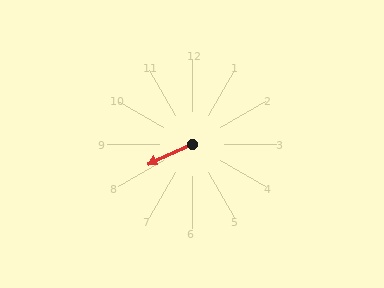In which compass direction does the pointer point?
Southwest.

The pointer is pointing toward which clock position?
Roughly 8 o'clock.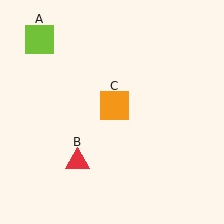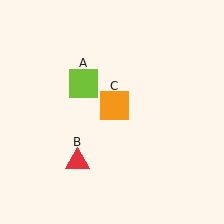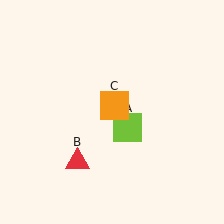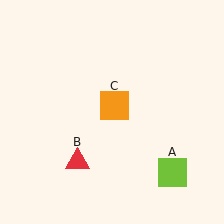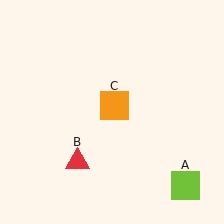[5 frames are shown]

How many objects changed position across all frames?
1 object changed position: lime square (object A).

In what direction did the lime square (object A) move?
The lime square (object A) moved down and to the right.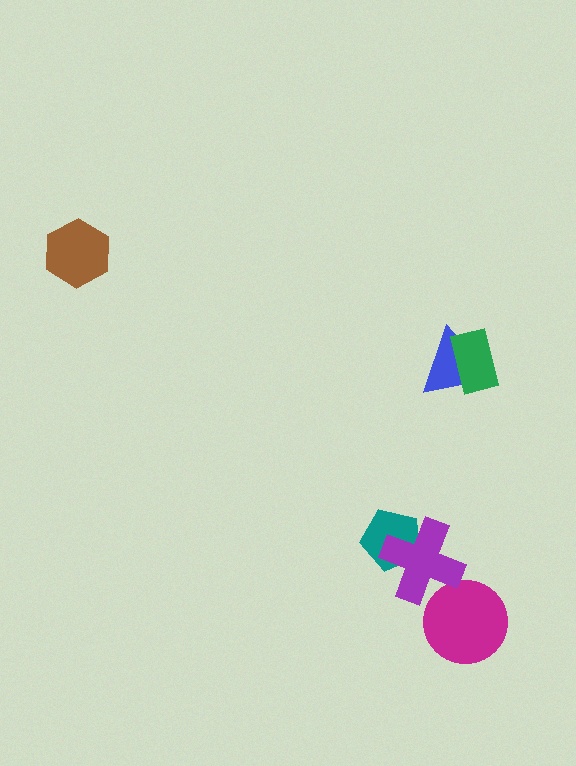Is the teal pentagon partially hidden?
Yes, it is partially covered by another shape.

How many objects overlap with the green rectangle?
1 object overlaps with the green rectangle.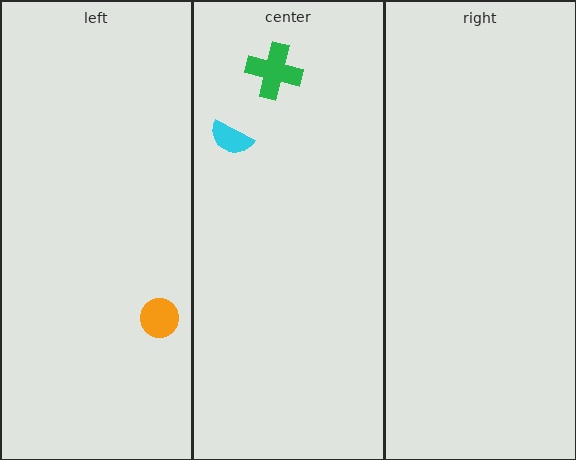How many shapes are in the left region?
1.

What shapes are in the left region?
The orange circle.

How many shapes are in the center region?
2.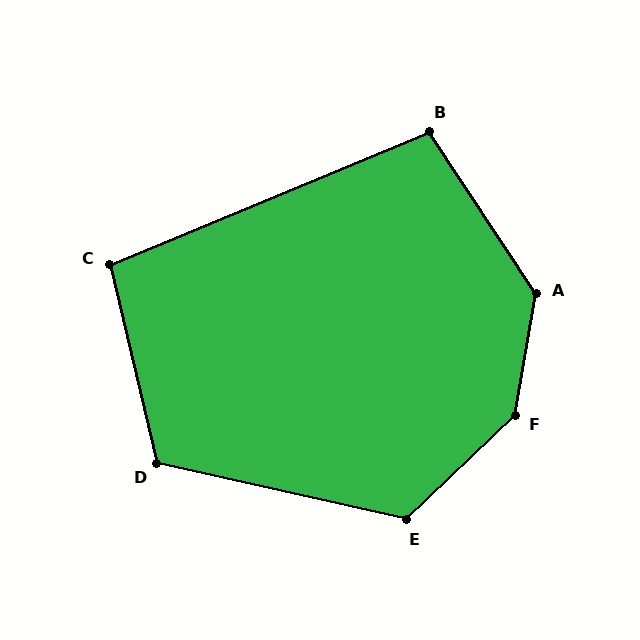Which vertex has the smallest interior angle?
C, at approximately 99 degrees.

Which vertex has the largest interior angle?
F, at approximately 143 degrees.